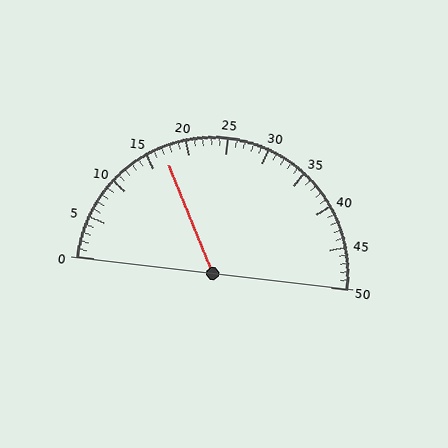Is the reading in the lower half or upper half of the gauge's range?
The reading is in the lower half of the range (0 to 50).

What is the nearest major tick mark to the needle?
The nearest major tick mark is 15.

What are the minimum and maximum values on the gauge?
The gauge ranges from 0 to 50.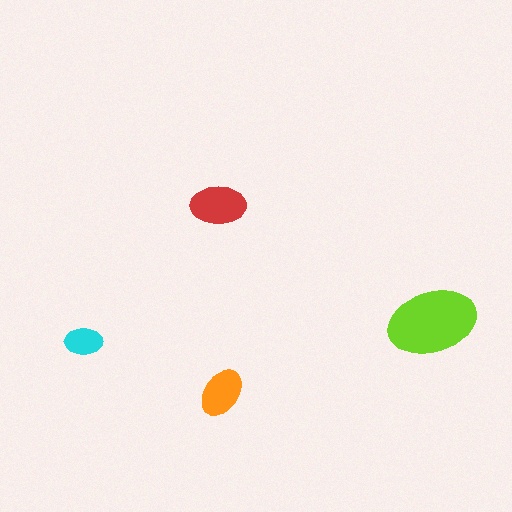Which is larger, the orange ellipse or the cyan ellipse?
The orange one.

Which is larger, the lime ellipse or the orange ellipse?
The lime one.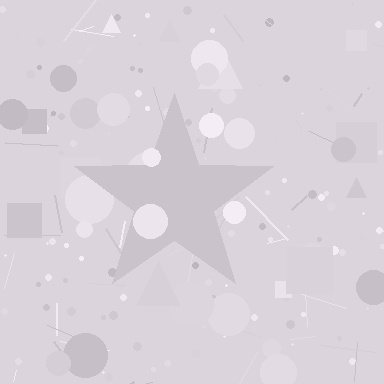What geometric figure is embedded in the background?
A star is embedded in the background.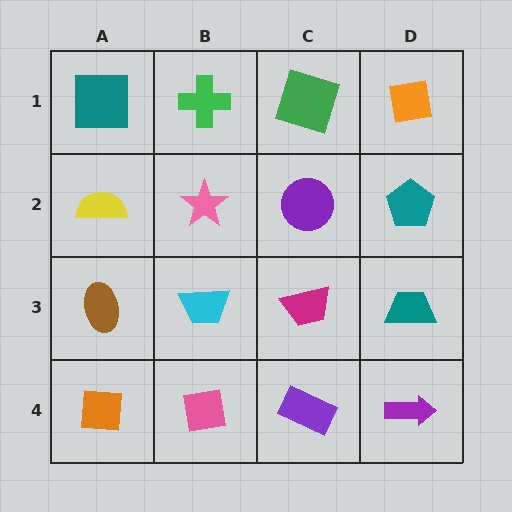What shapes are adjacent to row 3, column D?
A teal pentagon (row 2, column D), a purple arrow (row 4, column D), a magenta trapezoid (row 3, column C).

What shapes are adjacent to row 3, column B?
A pink star (row 2, column B), a pink square (row 4, column B), a brown ellipse (row 3, column A), a magenta trapezoid (row 3, column C).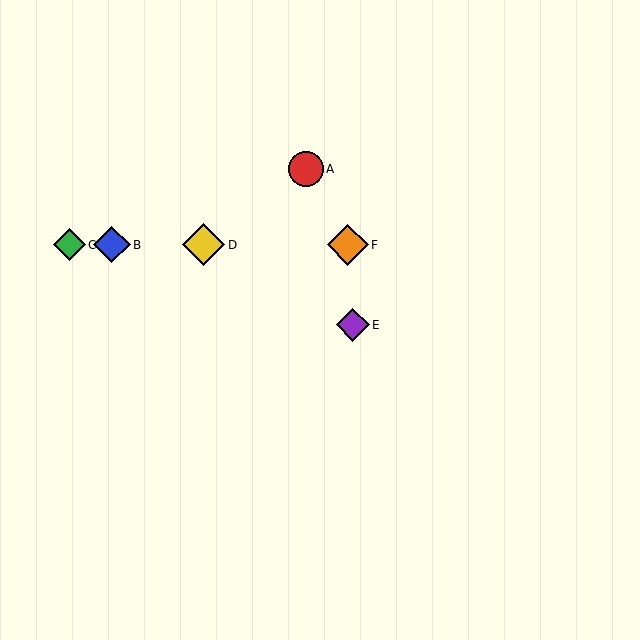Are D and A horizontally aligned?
No, D is at y≈245 and A is at y≈169.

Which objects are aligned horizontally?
Objects B, C, D, F are aligned horizontally.